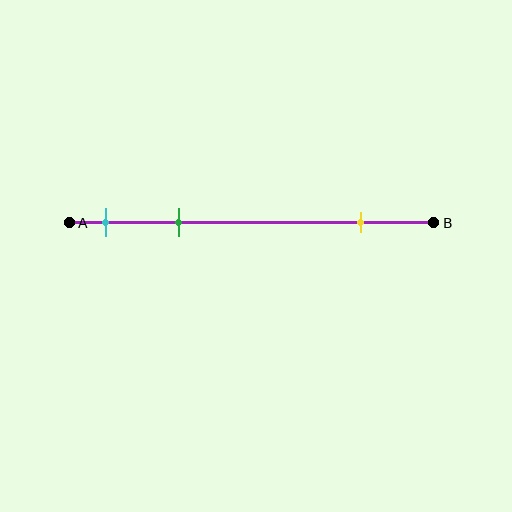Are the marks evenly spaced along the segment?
No, the marks are not evenly spaced.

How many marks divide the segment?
There are 3 marks dividing the segment.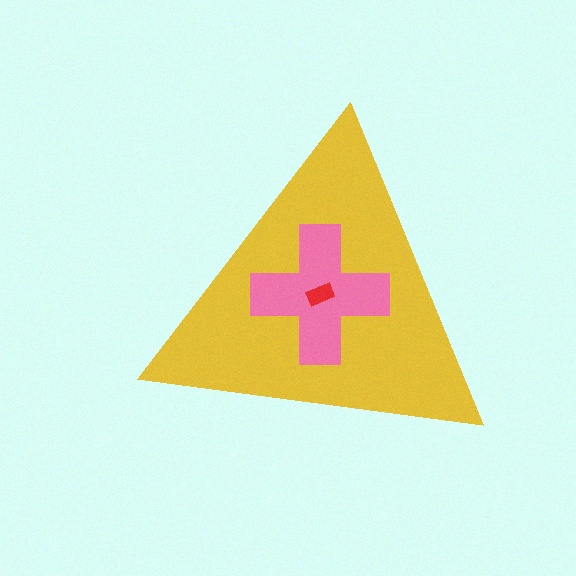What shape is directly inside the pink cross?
The red rectangle.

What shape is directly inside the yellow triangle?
The pink cross.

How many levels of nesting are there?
3.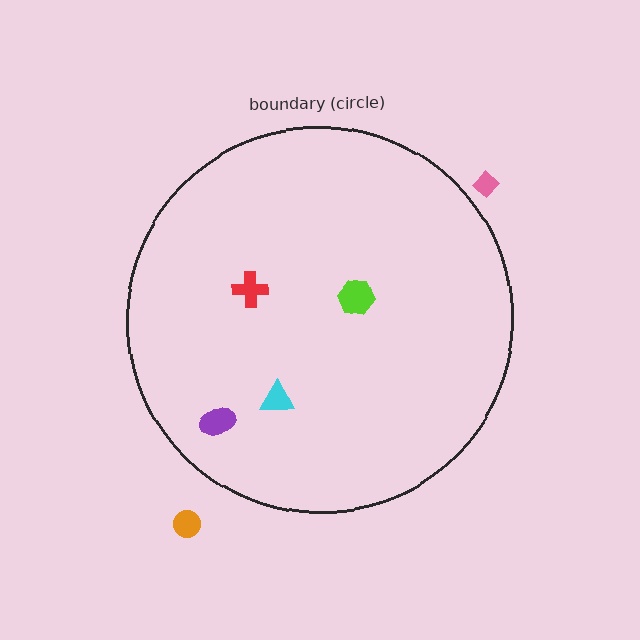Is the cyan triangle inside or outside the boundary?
Inside.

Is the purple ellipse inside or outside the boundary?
Inside.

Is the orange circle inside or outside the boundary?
Outside.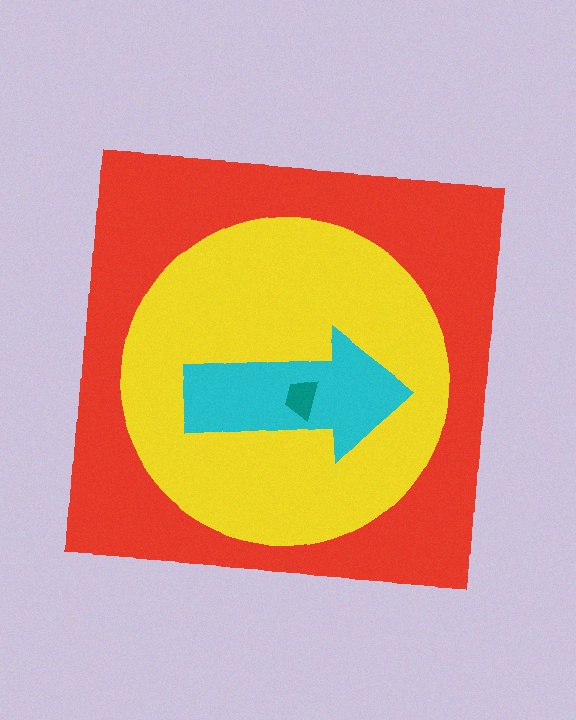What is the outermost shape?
The red square.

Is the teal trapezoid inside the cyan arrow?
Yes.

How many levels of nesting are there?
4.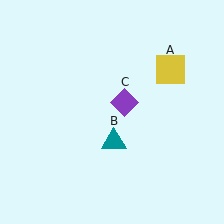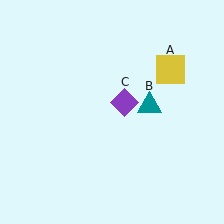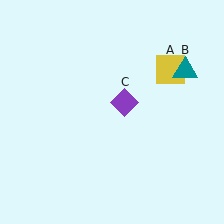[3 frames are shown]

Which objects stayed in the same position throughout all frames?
Yellow square (object A) and purple diamond (object C) remained stationary.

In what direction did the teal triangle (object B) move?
The teal triangle (object B) moved up and to the right.